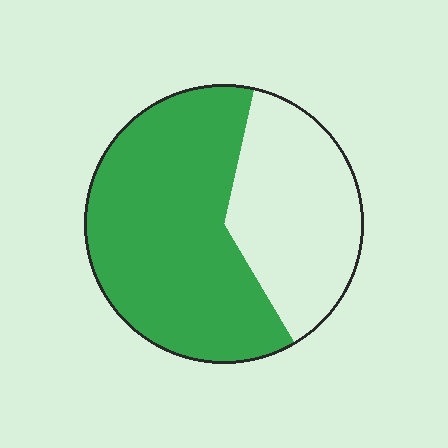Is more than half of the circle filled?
Yes.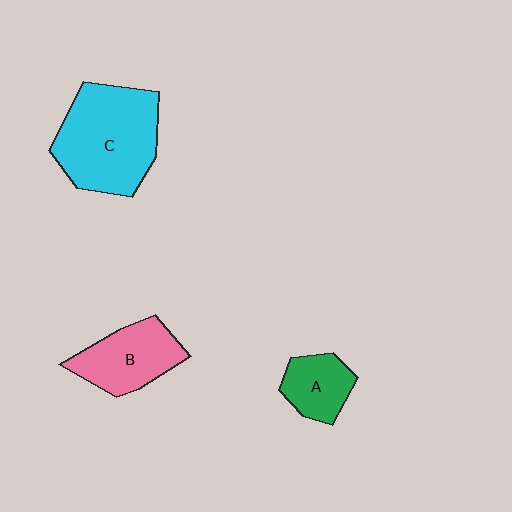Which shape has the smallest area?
Shape A (green).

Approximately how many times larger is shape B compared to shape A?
Approximately 1.5 times.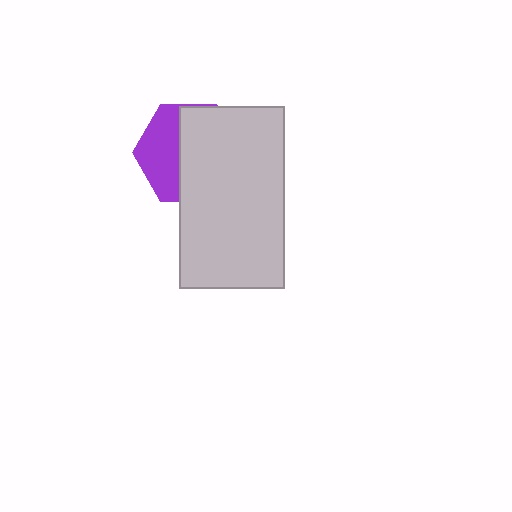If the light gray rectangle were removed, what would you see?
You would see the complete purple hexagon.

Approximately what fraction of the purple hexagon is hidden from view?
Roughly 60% of the purple hexagon is hidden behind the light gray rectangle.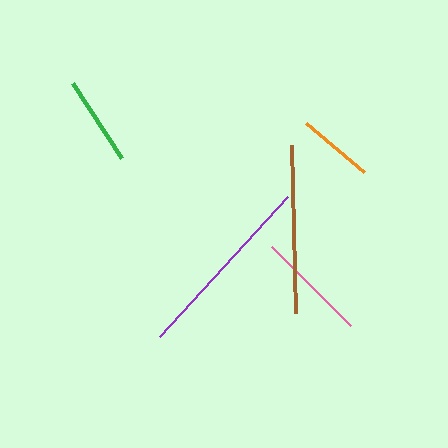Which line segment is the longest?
The purple line is the longest at approximately 190 pixels.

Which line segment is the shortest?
The orange line is the shortest at approximately 76 pixels.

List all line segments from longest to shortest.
From longest to shortest: purple, brown, pink, green, orange.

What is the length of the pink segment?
The pink segment is approximately 112 pixels long.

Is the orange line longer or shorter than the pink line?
The pink line is longer than the orange line.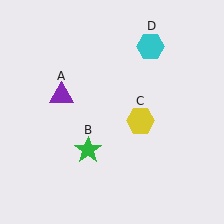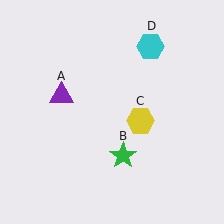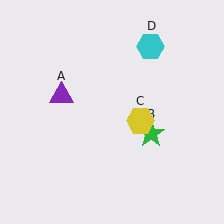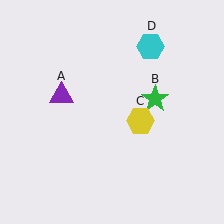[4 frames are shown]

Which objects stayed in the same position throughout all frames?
Purple triangle (object A) and yellow hexagon (object C) and cyan hexagon (object D) remained stationary.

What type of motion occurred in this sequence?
The green star (object B) rotated counterclockwise around the center of the scene.